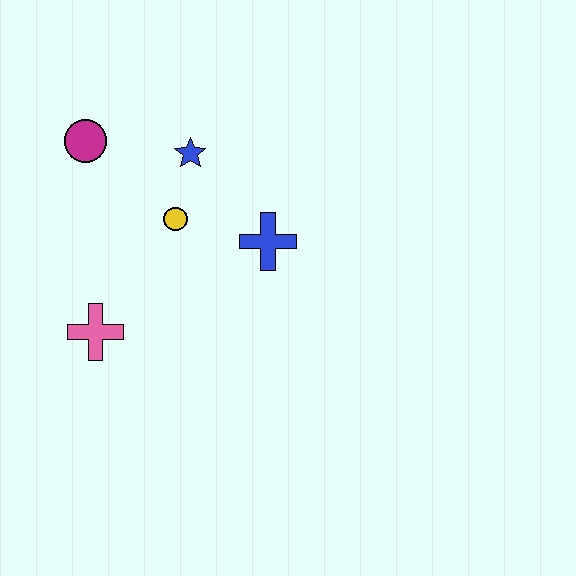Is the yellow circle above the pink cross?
Yes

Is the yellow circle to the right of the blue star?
No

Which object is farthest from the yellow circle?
The pink cross is farthest from the yellow circle.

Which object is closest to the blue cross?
The yellow circle is closest to the blue cross.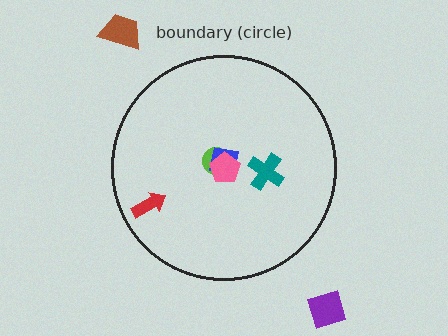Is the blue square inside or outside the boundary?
Inside.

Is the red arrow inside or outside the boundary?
Inside.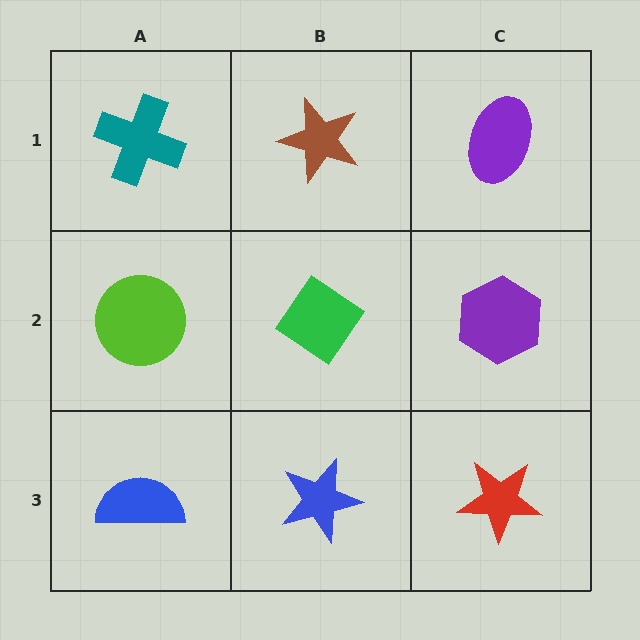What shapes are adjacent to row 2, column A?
A teal cross (row 1, column A), a blue semicircle (row 3, column A), a green diamond (row 2, column B).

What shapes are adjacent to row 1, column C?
A purple hexagon (row 2, column C), a brown star (row 1, column B).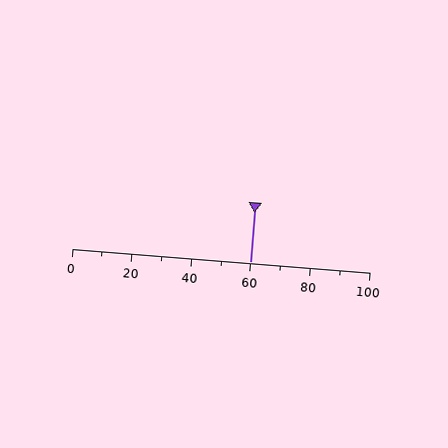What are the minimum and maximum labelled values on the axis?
The axis runs from 0 to 100.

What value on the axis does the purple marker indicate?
The marker indicates approximately 60.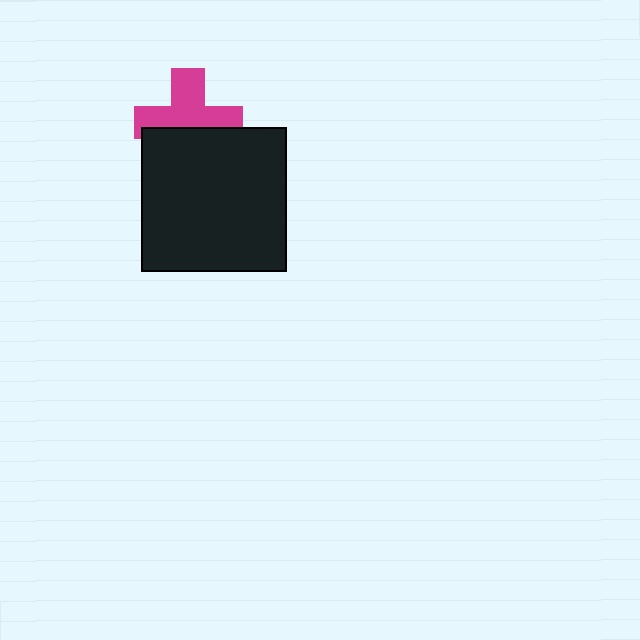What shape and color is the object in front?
The object in front is a black square.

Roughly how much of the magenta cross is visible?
About half of it is visible (roughly 60%).